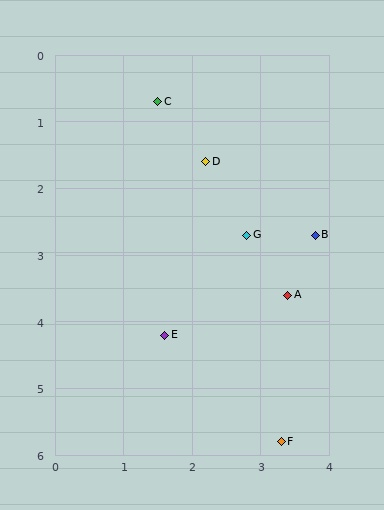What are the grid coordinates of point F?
Point F is at approximately (3.3, 5.8).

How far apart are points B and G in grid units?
Points B and G are about 1.0 grid units apart.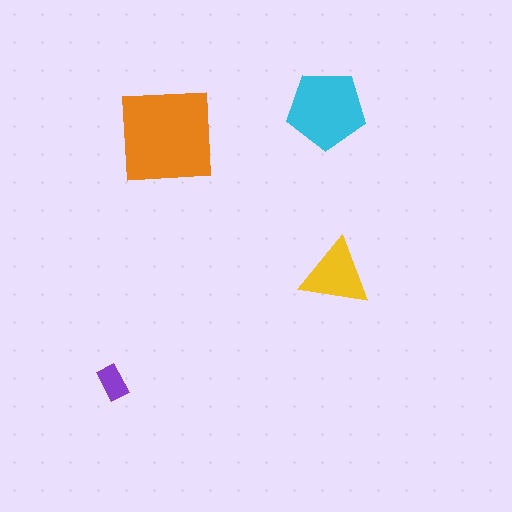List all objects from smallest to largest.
The purple rectangle, the yellow triangle, the cyan pentagon, the orange square.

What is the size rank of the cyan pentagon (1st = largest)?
2nd.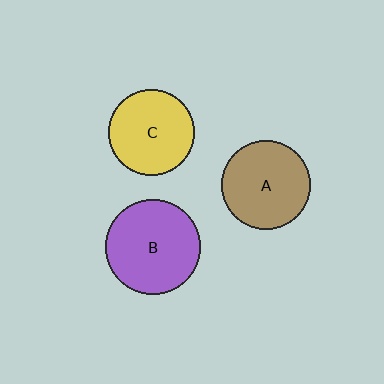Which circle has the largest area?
Circle B (purple).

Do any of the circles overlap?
No, none of the circles overlap.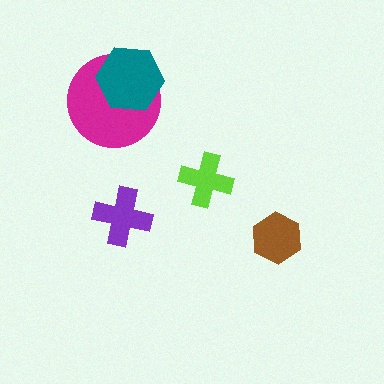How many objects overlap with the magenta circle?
1 object overlaps with the magenta circle.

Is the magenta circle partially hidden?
Yes, it is partially covered by another shape.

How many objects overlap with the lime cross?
0 objects overlap with the lime cross.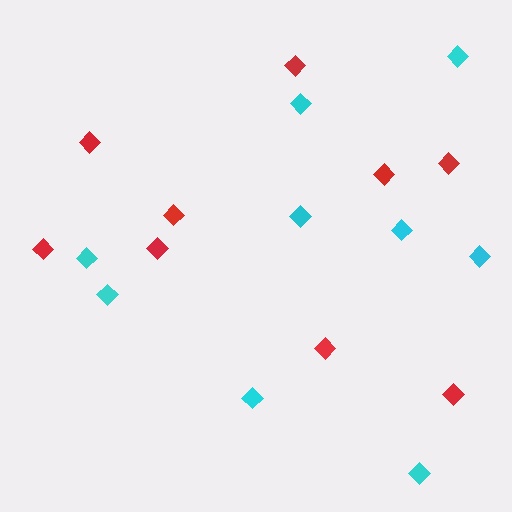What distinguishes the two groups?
There are 2 groups: one group of red diamonds (9) and one group of cyan diamonds (9).